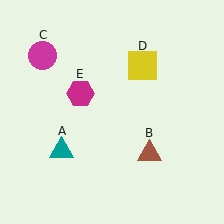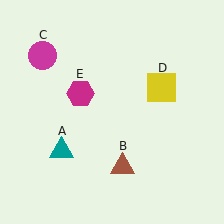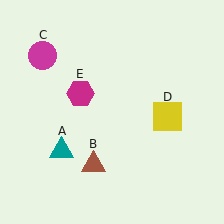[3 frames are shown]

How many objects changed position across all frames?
2 objects changed position: brown triangle (object B), yellow square (object D).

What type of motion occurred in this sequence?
The brown triangle (object B), yellow square (object D) rotated clockwise around the center of the scene.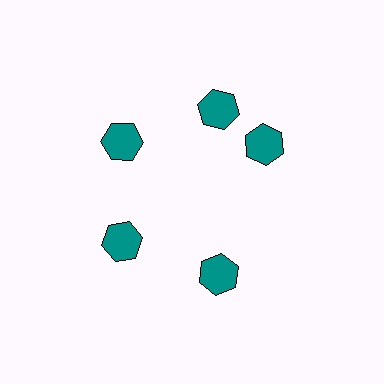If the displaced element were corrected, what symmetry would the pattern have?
It would have 5-fold rotational symmetry — the pattern would map onto itself every 72 degrees.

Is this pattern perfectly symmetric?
No. The 5 teal hexagons are arranged in a ring, but one element near the 3 o'clock position is rotated out of alignment along the ring, breaking the 5-fold rotational symmetry.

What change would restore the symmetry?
The symmetry would be restored by rotating it back into even spacing with its neighbors so that all 5 hexagons sit at equal angles and equal distance from the center.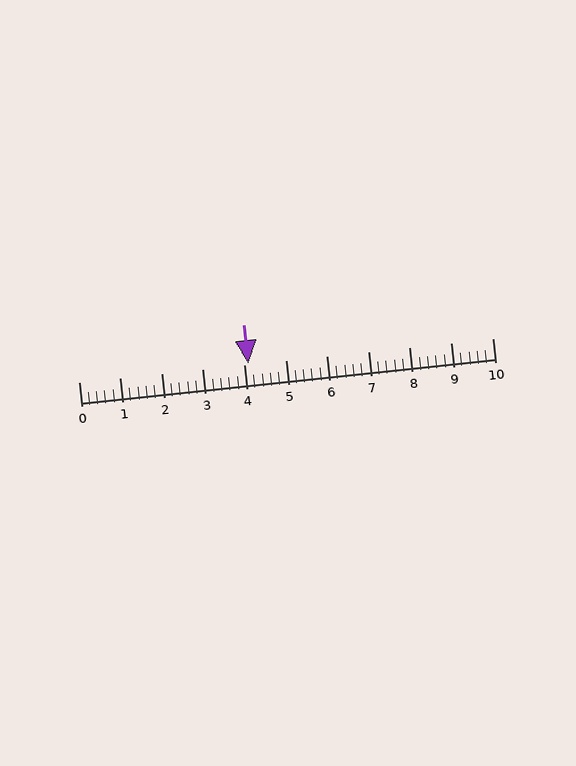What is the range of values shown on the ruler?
The ruler shows values from 0 to 10.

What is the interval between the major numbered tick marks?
The major tick marks are spaced 1 units apart.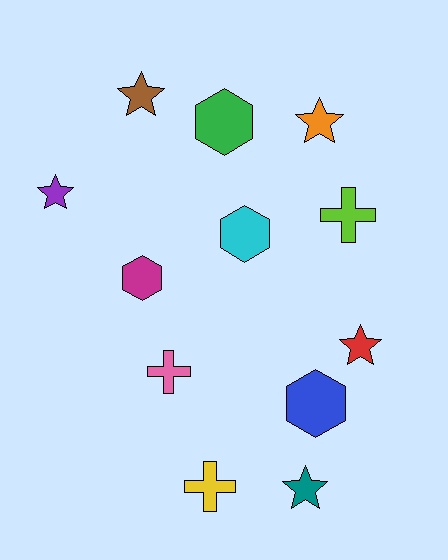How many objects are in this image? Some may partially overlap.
There are 12 objects.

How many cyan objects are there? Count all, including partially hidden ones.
There is 1 cyan object.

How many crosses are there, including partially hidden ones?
There are 3 crosses.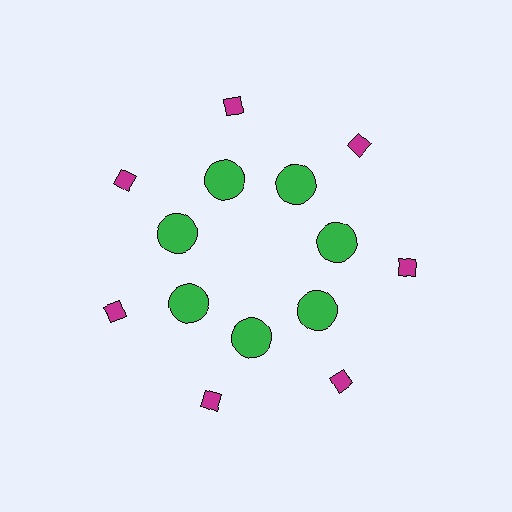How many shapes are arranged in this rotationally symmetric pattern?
There are 14 shapes, arranged in 7 groups of 2.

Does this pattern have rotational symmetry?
Yes, this pattern has 7-fold rotational symmetry. It looks the same after rotating 51 degrees around the center.